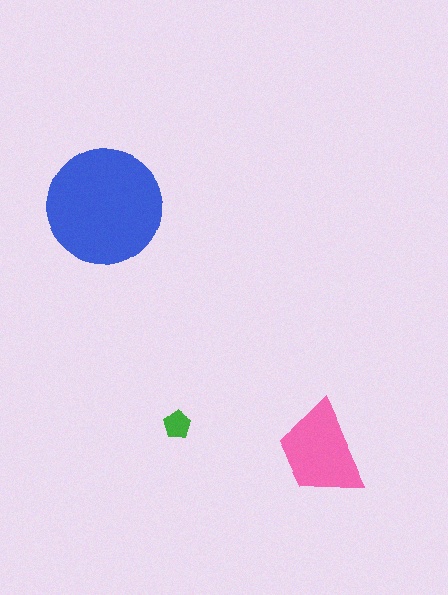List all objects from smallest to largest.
The green pentagon, the pink trapezoid, the blue circle.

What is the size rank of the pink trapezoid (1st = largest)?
2nd.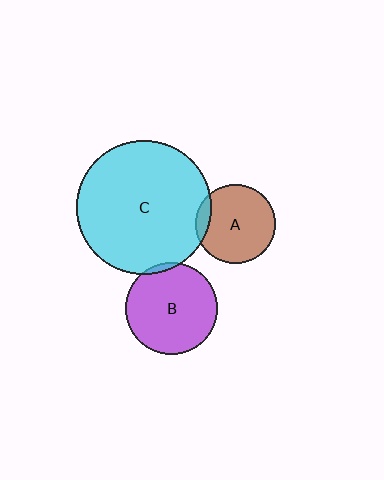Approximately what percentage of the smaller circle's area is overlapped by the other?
Approximately 10%.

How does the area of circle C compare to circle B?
Approximately 2.1 times.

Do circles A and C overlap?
Yes.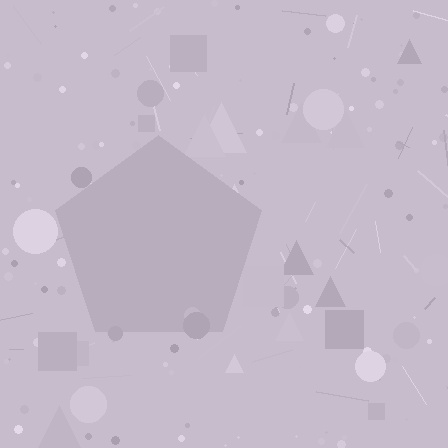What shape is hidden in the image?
A pentagon is hidden in the image.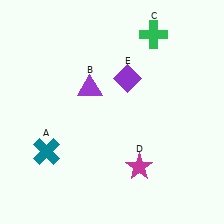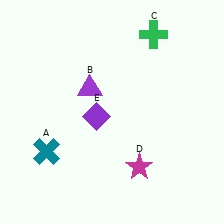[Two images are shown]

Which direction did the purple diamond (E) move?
The purple diamond (E) moved down.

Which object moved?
The purple diamond (E) moved down.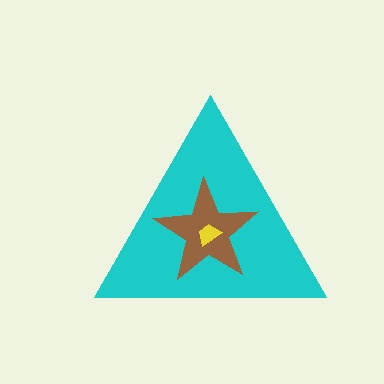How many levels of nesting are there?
3.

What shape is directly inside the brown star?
The yellow trapezoid.